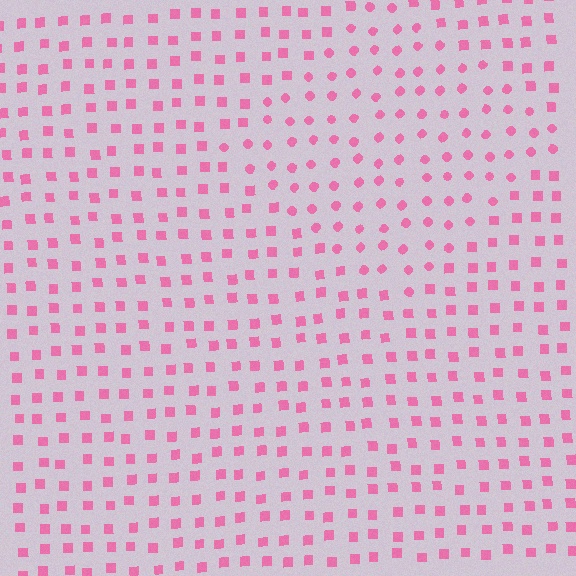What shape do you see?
I see a diamond.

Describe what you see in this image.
The image is filled with small pink elements arranged in a uniform grid. A diamond-shaped region contains circles, while the surrounding area contains squares. The boundary is defined purely by the change in element shape.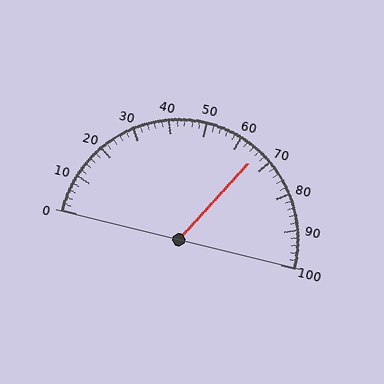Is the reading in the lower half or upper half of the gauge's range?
The reading is in the upper half of the range (0 to 100).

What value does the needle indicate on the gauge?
The needle indicates approximately 66.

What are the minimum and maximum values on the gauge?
The gauge ranges from 0 to 100.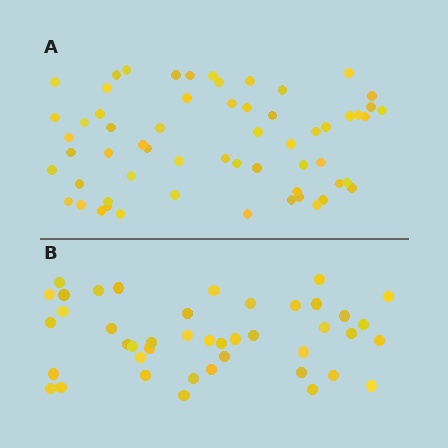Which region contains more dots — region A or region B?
Region A (the top region) has more dots.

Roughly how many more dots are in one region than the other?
Region A has approximately 15 more dots than region B.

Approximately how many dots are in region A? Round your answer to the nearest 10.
About 60 dots.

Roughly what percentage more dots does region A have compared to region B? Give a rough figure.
About 40% more.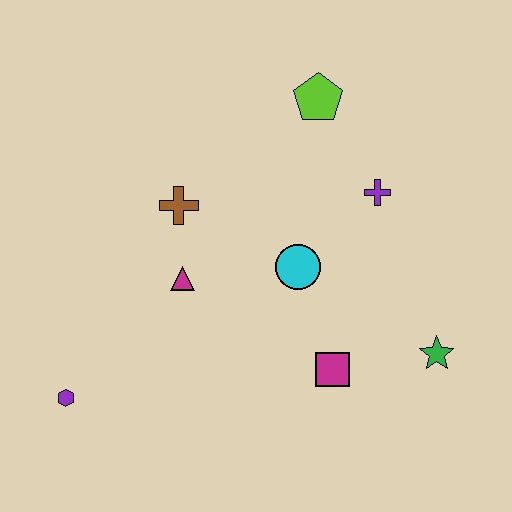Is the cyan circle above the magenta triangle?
Yes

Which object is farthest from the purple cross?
The purple hexagon is farthest from the purple cross.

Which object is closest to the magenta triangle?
The brown cross is closest to the magenta triangle.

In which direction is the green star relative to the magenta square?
The green star is to the right of the magenta square.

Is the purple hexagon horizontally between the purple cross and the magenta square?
No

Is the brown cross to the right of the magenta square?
No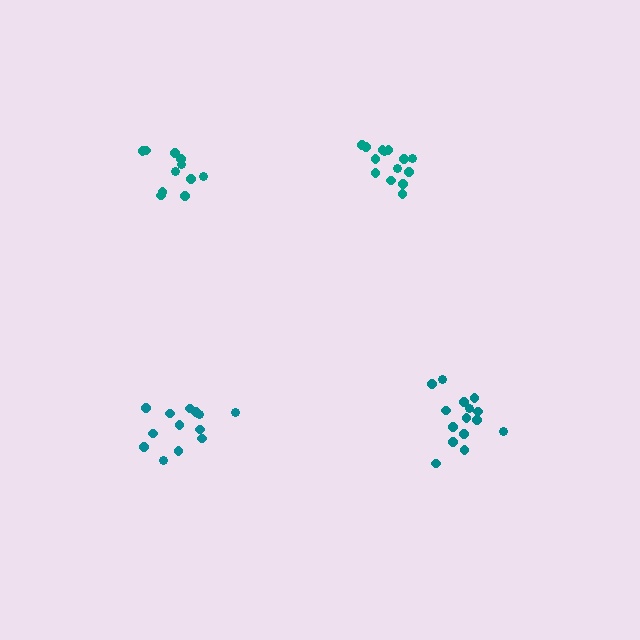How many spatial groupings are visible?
There are 4 spatial groupings.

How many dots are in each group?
Group 1: 14 dots, Group 2: 13 dots, Group 3: 11 dots, Group 4: 15 dots (53 total).